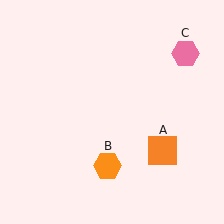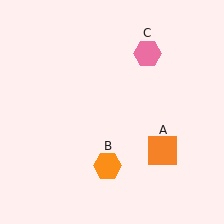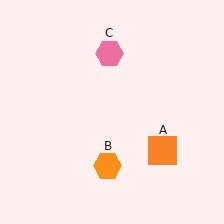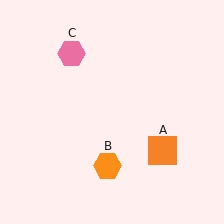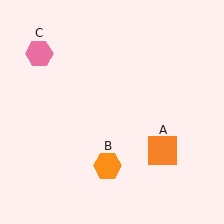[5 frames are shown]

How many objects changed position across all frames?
1 object changed position: pink hexagon (object C).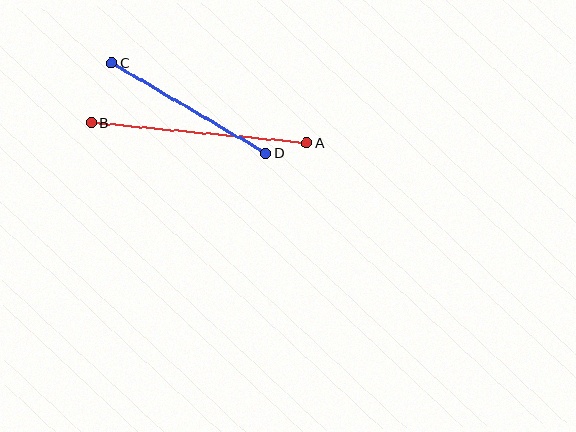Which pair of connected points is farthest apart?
Points A and B are farthest apart.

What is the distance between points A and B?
The distance is approximately 216 pixels.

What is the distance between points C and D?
The distance is approximately 178 pixels.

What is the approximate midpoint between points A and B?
The midpoint is at approximately (199, 133) pixels.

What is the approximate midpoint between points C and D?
The midpoint is at approximately (189, 108) pixels.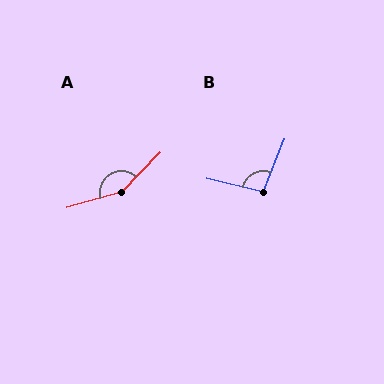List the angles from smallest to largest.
B (97°), A (150°).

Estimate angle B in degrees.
Approximately 97 degrees.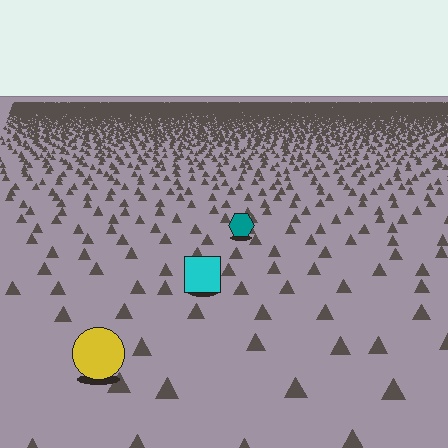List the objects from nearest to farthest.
From nearest to farthest: the yellow circle, the cyan square, the teal hexagon.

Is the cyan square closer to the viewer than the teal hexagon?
Yes. The cyan square is closer — you can tell from the texture gradient: the ground texture is coarser near it.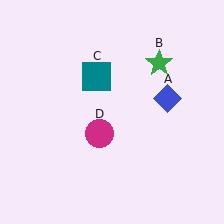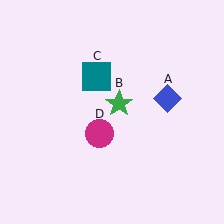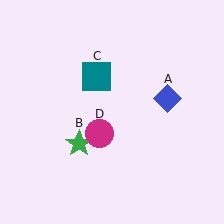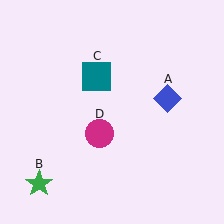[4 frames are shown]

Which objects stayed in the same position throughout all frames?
Blue diamond (object A) and teal square (object C) and magenta circle (object D) remained stationary.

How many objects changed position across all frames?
1 object changed position: green star (object B).